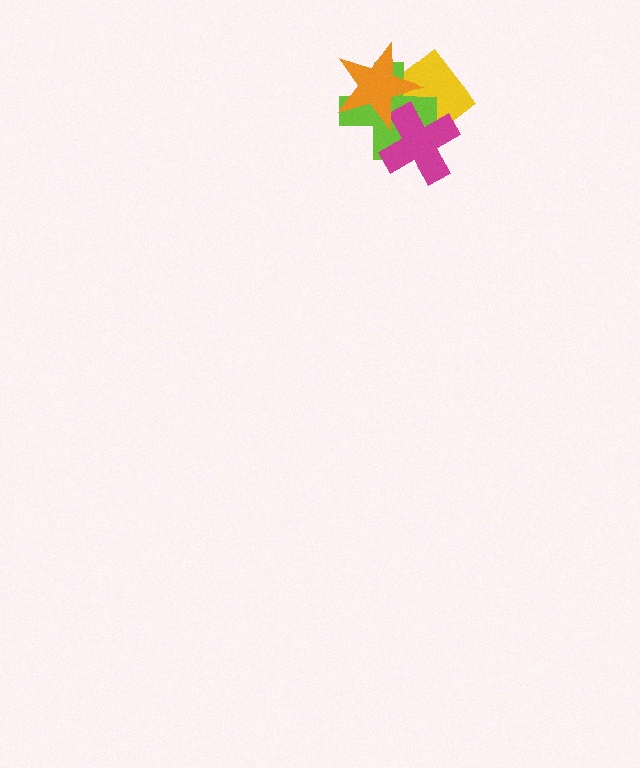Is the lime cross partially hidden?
Yes, it is partially covered by another shape.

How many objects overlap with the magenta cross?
3 objects overlap with the magenta cross.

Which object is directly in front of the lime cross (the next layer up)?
The magenta cross is directly in front of the lime cross.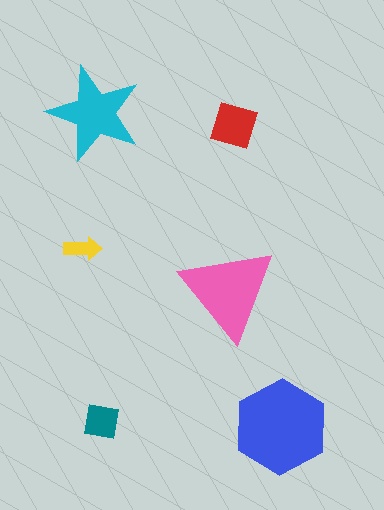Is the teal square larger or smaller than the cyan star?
Smaller.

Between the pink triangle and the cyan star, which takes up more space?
The pink triangle.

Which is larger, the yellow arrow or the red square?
The red square.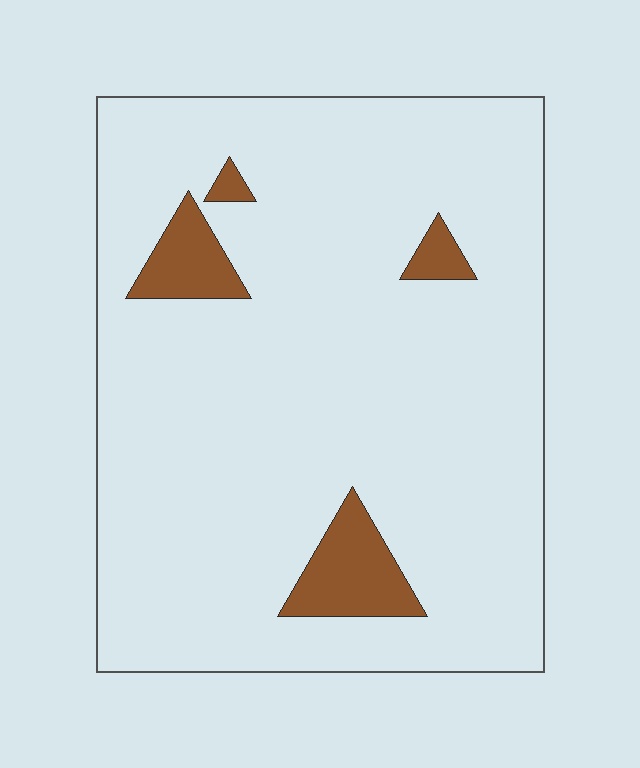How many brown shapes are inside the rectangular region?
4.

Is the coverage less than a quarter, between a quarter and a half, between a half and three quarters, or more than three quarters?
Less than a quarter.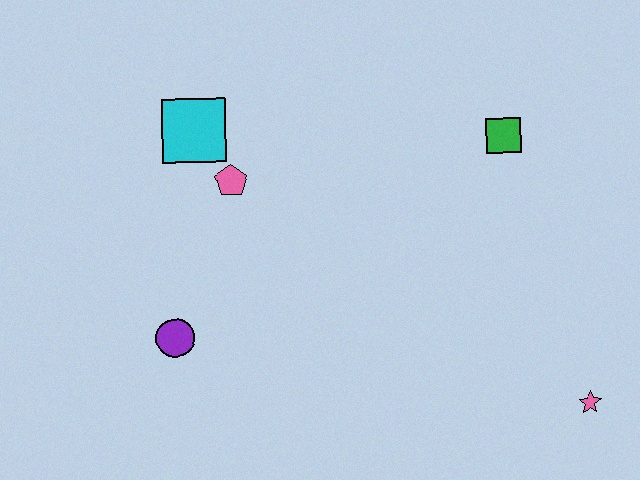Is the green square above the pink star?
Yes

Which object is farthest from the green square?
The purple circle is farthest from the green square.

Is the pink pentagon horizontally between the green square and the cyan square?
Yes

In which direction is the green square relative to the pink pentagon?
The green square is to the right of the pink pentagon.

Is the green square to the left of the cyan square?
No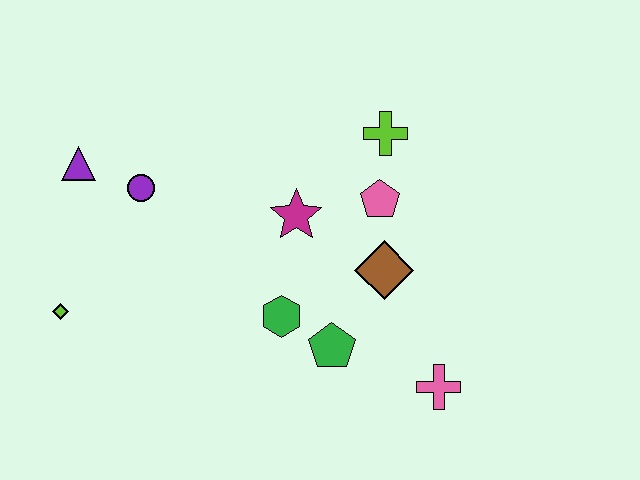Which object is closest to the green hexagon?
The green pentagon is closest to the green hexagon.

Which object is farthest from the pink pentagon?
The lime diamond is farthest from the pink pentagon.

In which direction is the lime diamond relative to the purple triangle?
The lime diamond is below the purple triangle.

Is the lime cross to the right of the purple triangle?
Yes